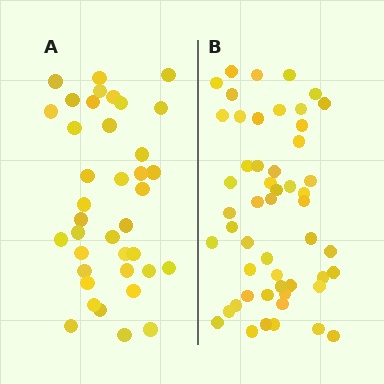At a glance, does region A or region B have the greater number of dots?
Region B (the right region) has more dots.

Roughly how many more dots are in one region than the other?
Region B has approximately 15 more dots than region A.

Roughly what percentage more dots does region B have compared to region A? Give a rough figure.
About 35% more.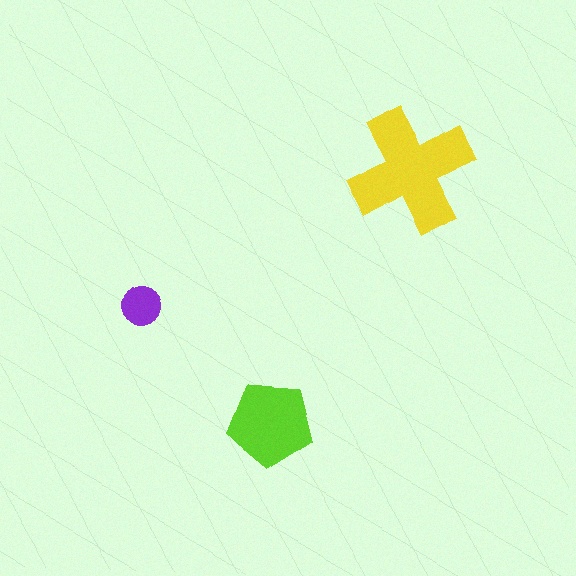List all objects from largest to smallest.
The yellow cross, the lime pentagon, the purple circle.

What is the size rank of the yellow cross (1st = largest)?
1st.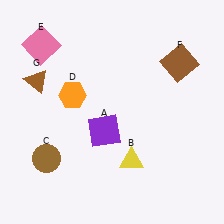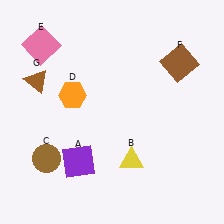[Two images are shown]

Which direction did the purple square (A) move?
The purple square (A) moved down.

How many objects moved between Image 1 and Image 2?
1 object moved between the two images.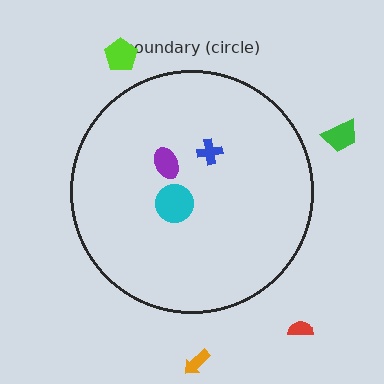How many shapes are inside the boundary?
3 inside, 4 outside.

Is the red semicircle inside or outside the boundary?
Outside.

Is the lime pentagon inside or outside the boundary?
Outside.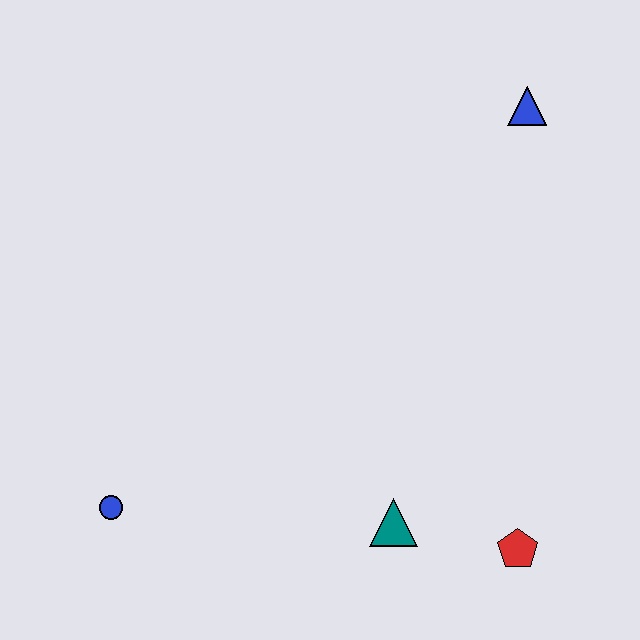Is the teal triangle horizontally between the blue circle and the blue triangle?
Yes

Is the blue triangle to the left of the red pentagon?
No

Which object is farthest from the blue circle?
The blue triangle is farthest from the blue circle.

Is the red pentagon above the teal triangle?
No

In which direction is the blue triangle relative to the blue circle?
The blue triangle is to the right of the blue circle.